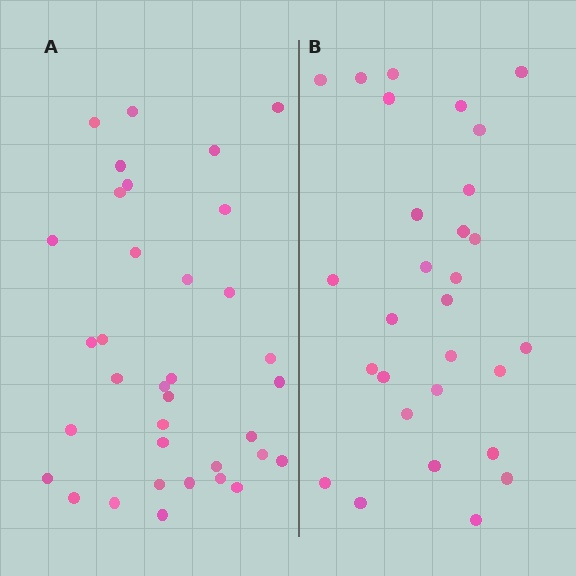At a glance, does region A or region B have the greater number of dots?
Region A (the left region) has more dots.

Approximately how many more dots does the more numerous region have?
Region A has about 6 more dots than region B.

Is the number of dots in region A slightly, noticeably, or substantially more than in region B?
Region A has only slightly more — the two regions are fairly close. The ratio is roughly 1.2 to 1.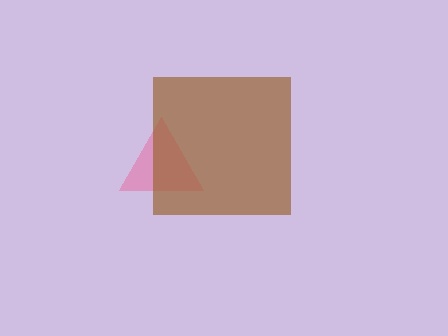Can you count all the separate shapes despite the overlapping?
Yes, there are 2 separate shapes.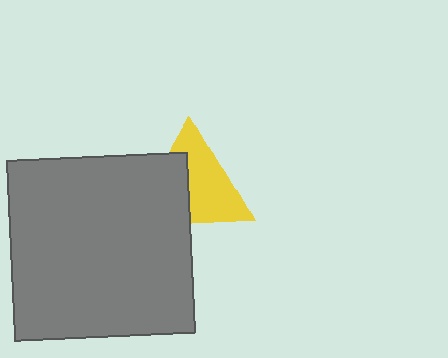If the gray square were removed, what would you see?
You would see the complete yellow triangle.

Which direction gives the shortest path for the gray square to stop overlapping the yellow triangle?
Moving toward the lower-left gives the shortest separation.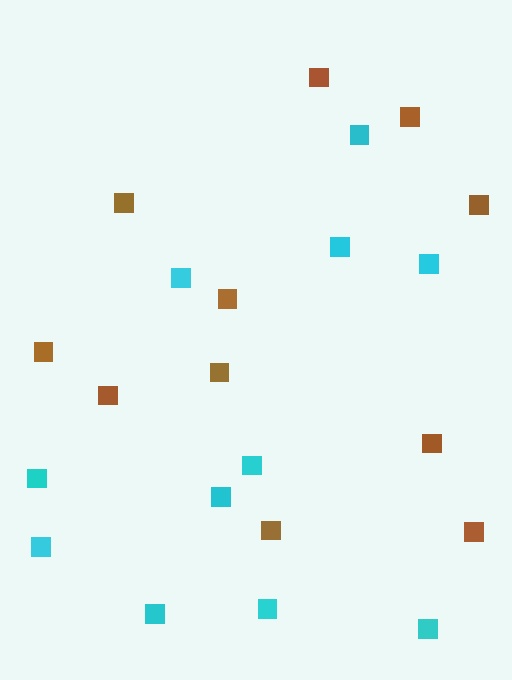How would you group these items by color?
There are 2 groups: one group of cyan squares (11) and one group of brown squares (11).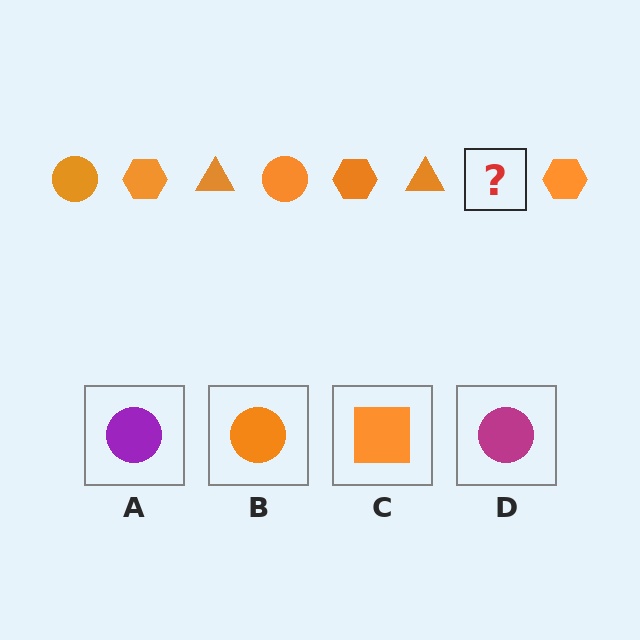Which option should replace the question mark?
Option B.